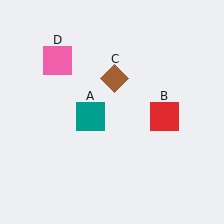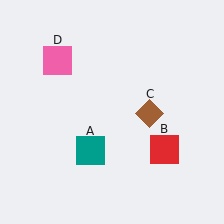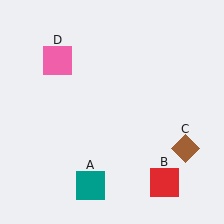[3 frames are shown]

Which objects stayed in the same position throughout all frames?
Pink square (object D) remained stationary.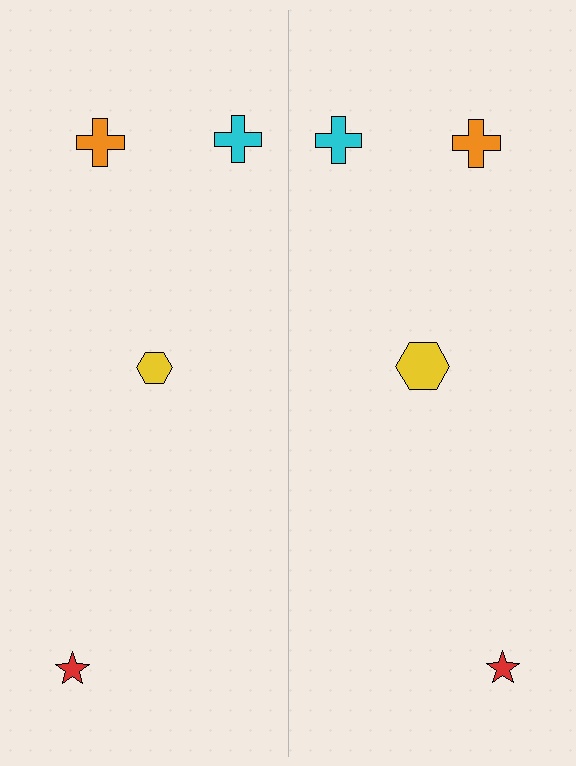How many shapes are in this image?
There are 8 shapes in this image.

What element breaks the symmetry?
The yellow hexagon on the right side has a different size than its mirror counterpart.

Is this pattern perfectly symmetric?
No, the pattern is not perfectly symmetric. The yellow hexagon on the right side has a different size than its mirror counterpart.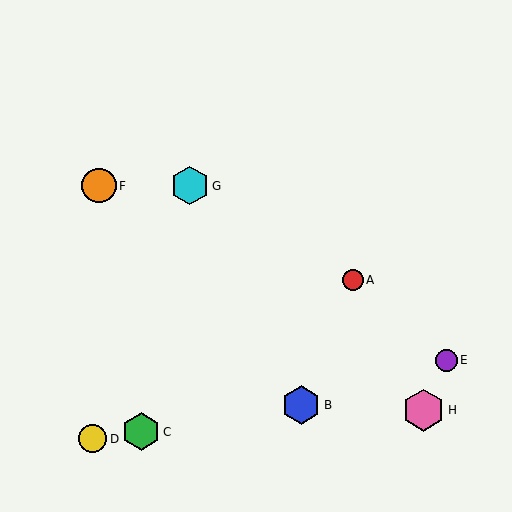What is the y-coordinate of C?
Object C is at y≈432.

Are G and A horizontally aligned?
No, G is at y≈186 and A is at y≈280.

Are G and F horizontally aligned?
Yes, both are at y≈186.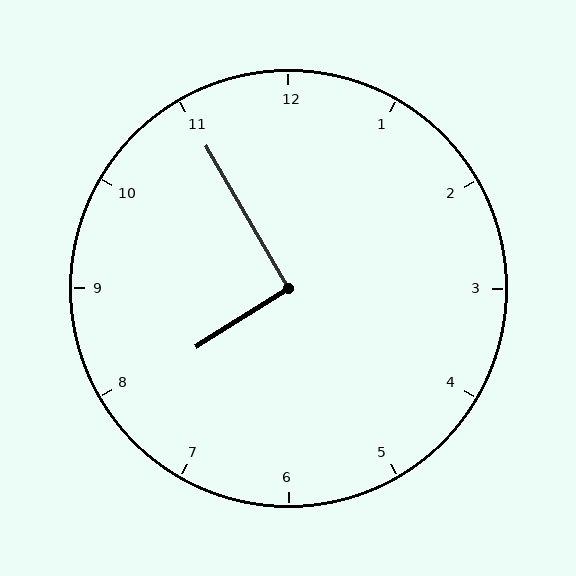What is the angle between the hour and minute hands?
Approximately 92 degrees.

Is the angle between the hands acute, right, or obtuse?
It is right.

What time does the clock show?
7:55.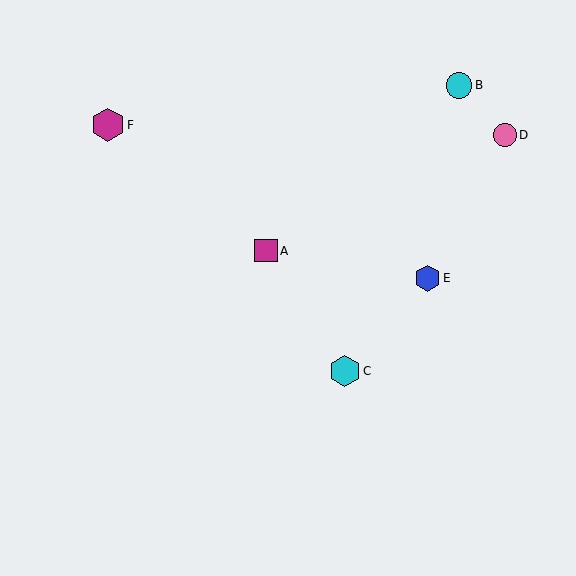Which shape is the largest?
The magenta hexagon (labeled F) is the largest.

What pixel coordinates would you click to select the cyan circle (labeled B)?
Click at (459, 85) to select the cyan circle B.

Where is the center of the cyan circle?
The center of the cyan circle is at (459, 85).